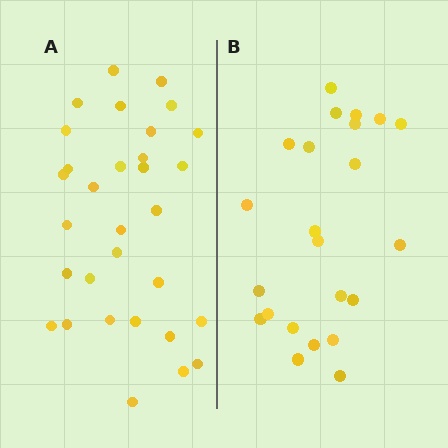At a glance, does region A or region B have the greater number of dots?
Region A (the left region) has more dots.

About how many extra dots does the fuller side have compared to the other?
Region A has roughly 8 or so more dots than region B.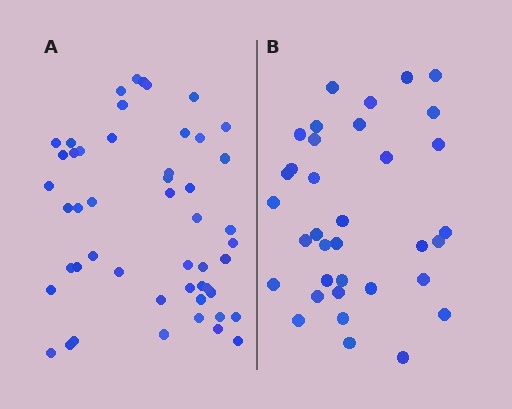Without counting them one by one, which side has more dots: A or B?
Region A (the left region) has more dots.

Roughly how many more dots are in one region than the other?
Region A has approximately 15 more dots than region B.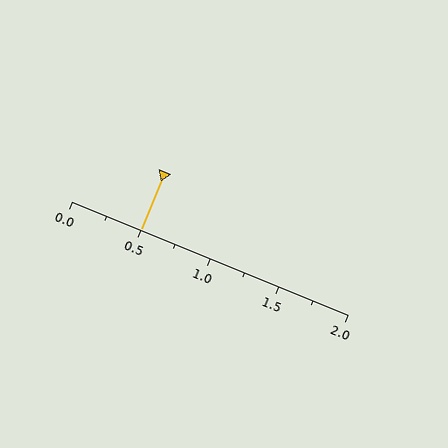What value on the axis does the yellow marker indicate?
The marker indicates approximately 0.5.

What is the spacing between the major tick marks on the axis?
The major ticks are spaced 0.5 apart.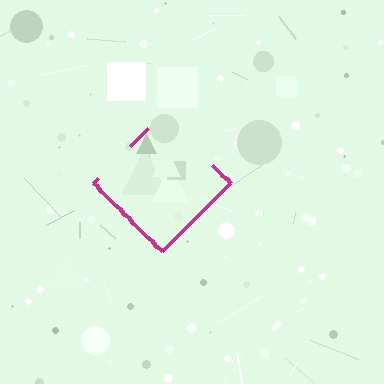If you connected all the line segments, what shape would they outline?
They would outline a diamond.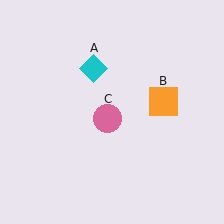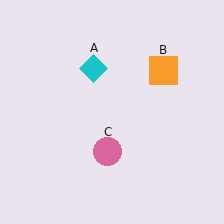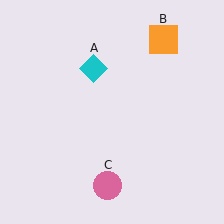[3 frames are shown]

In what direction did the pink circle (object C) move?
The pink circle (object C) moved down.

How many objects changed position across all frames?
2 objects changed position: orange square (object B), pink circle (object C).